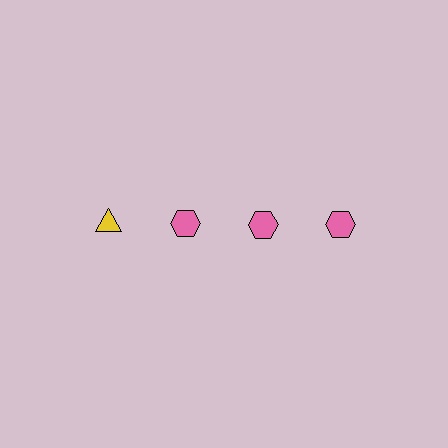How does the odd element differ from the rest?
It differs in both color (yellow instead of pink) and shape (triangle instead of hexagon).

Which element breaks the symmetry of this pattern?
The yellow triangle in the top row, leftmost column breaks the symmetry. All other shapes are pink hexagons.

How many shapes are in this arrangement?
There are 4 shapes arranged in a grid pattern.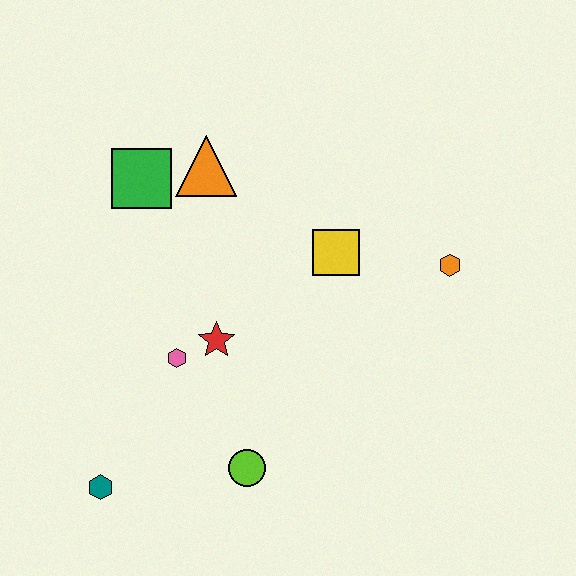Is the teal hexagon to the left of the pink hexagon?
Yes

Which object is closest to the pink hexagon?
The red star is closest to the pink hexagon.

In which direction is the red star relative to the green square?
The red star is below the green square.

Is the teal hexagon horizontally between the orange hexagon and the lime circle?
No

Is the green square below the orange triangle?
Yes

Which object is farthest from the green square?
The orange hexagon is farthest from the green square.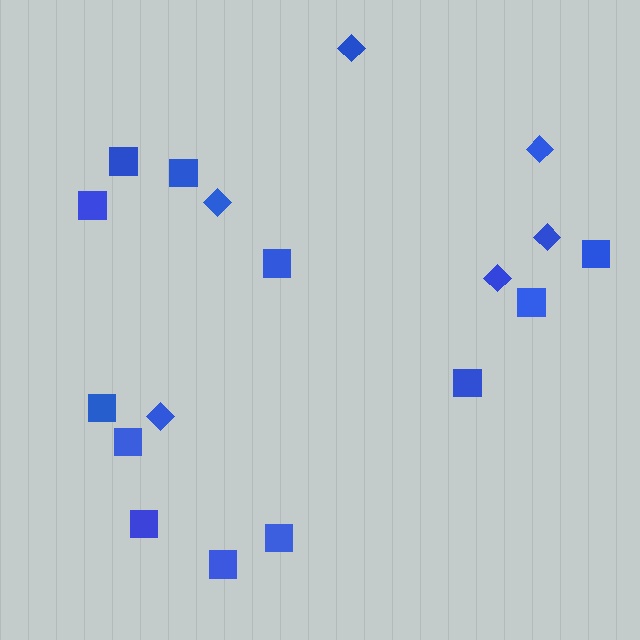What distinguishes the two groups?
There are 2 groups: one group of squares (12) and one group of diamonds (6).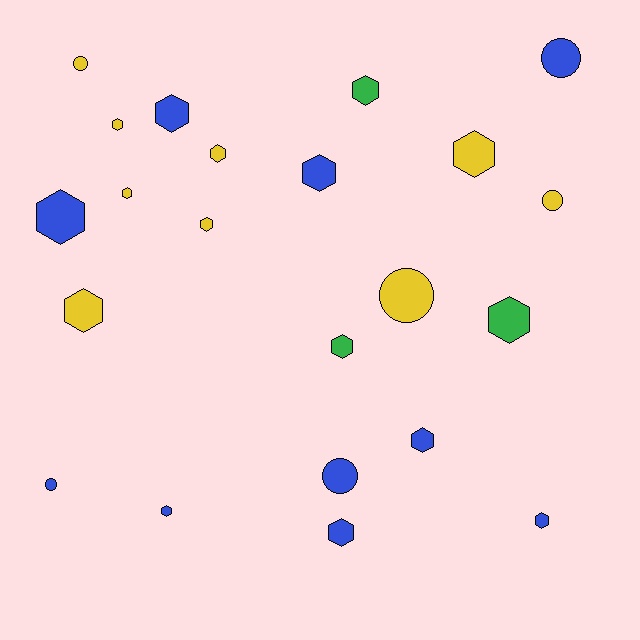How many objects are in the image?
There are 22 objects.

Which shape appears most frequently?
Hexagon, with 16 objects.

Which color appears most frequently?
Blue, with 10 objects.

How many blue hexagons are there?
There are 7 blue hexagons.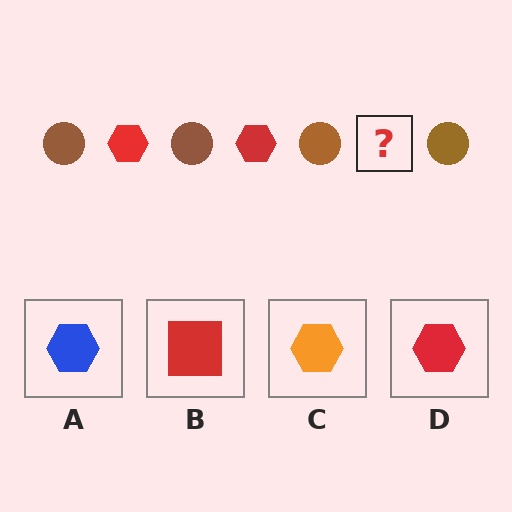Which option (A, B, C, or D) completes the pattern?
D.